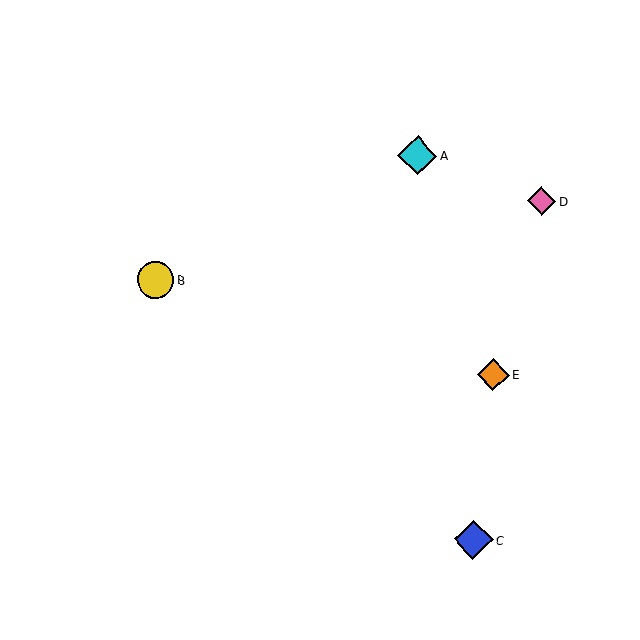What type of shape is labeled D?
Shape D is a pink diamond.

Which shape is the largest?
The cyan diamond (labeled A) is the largest.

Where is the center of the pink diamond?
The center of the pink diamond is at (542, 201).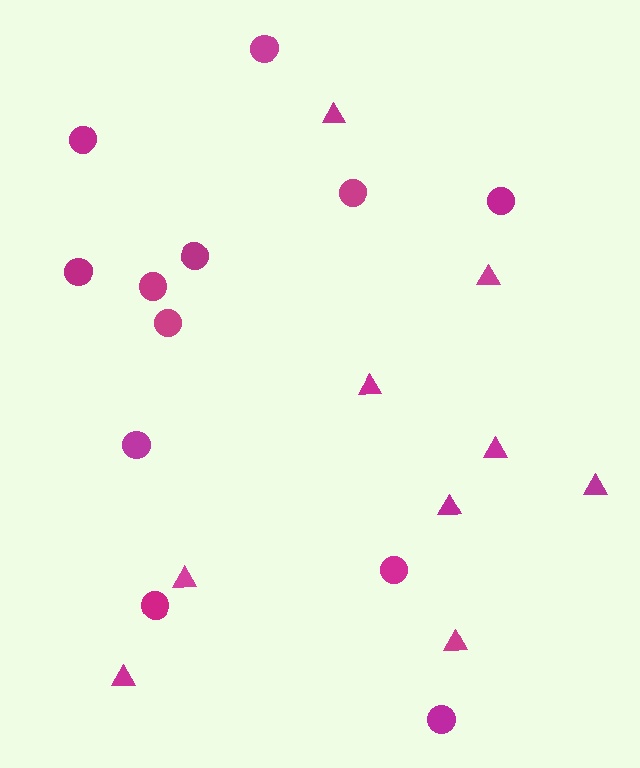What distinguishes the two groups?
There are 2 groups: one group of triangles (9) and one group of circles (12).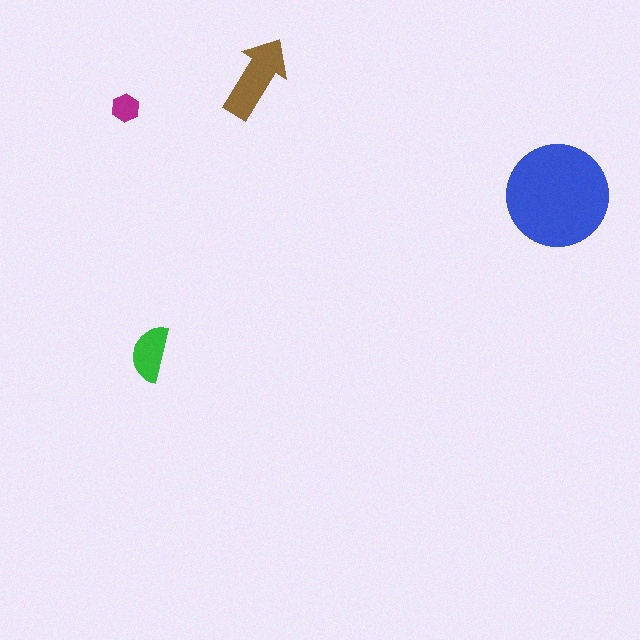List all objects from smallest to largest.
The magenta hexagon, the green semicircle, the brown arrow, the blue circle.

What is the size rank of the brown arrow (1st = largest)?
2nd.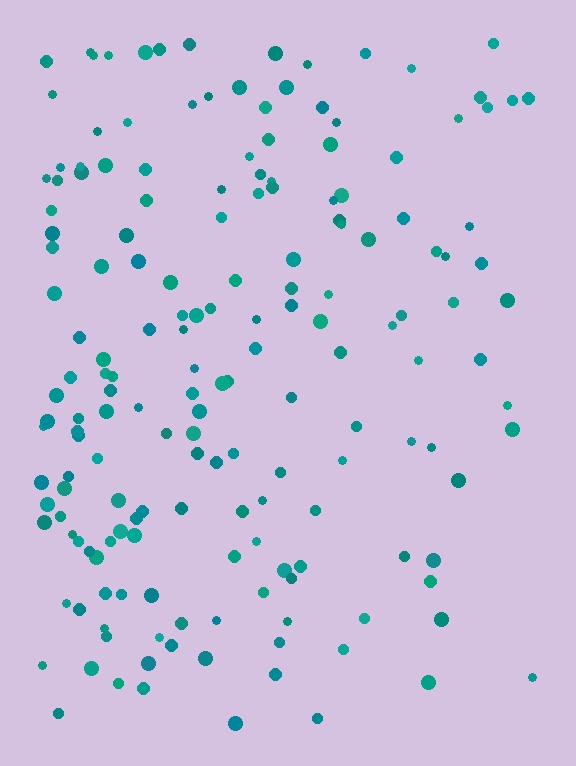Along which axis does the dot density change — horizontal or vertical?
Horizontal.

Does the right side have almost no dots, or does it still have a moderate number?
Still a moderate number, just noticeably fewer than the left.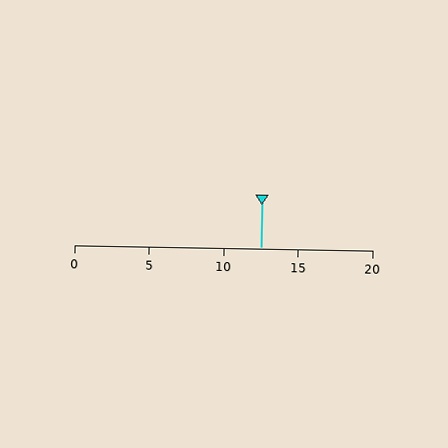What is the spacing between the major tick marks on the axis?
The major ticks are spaced 5 apart.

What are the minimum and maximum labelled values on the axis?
The axis runs from 0 to 20.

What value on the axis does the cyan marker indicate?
The marker indicates approximately 12.5.